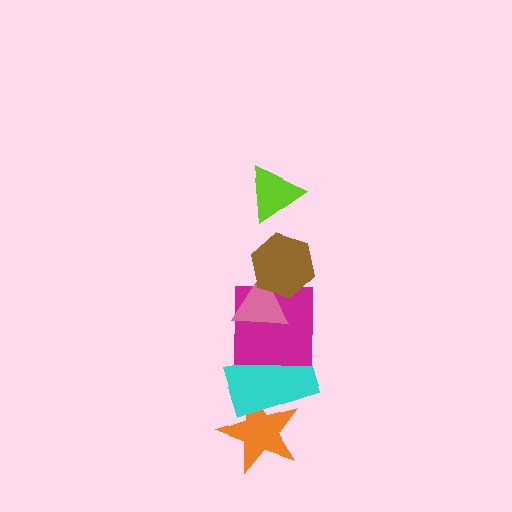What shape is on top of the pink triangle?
The brown hexagon is on top of the pink triangle.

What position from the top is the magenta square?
The magenta square is 4th from the top.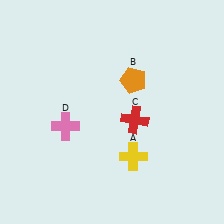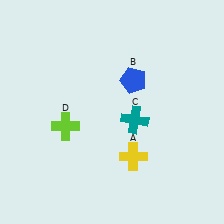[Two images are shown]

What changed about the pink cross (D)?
In Image 1, D is pink. In Image 2, it changed to lime.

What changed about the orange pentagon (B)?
In Image 1, B is orange. In Image 2, it changed to blue.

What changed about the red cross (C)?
In Image 1, C is red. In Image 2, it changed to teal.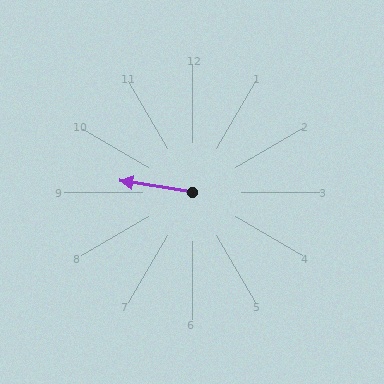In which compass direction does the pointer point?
West.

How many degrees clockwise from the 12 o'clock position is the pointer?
Approximately 279 degrees.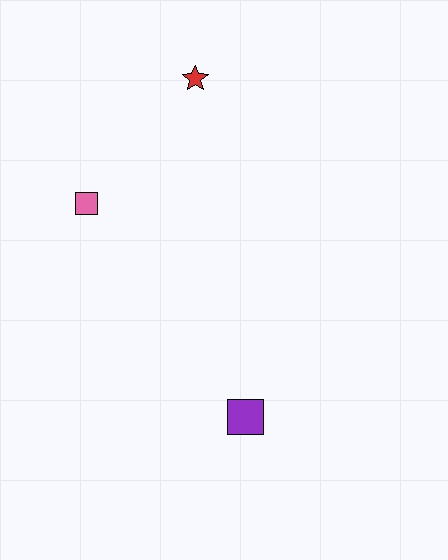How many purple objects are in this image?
There is 1 purple object.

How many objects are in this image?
There are 3 objects.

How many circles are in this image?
There are no circles.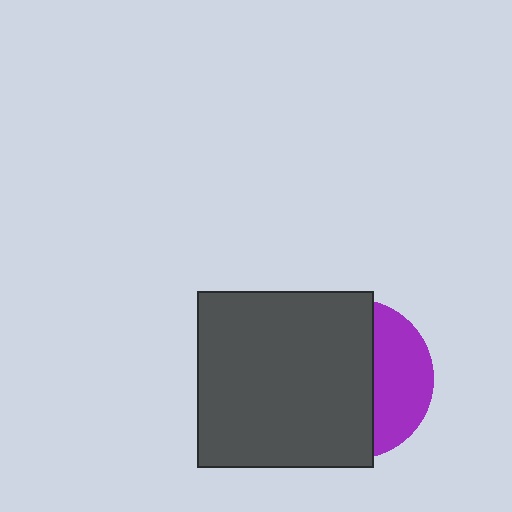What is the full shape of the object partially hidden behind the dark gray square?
The partially hidden object is a purple circle.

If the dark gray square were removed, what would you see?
You would see the complete purple circle.